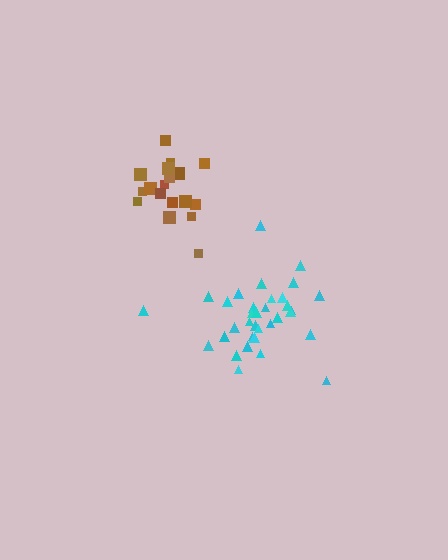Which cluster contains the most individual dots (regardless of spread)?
Cyan (35).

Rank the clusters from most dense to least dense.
cyan, brown.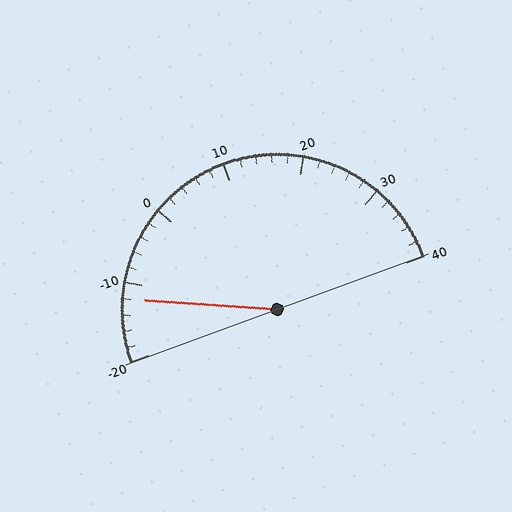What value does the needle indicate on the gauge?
The needle indicates approximately -12.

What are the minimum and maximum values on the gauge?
The gauge ranges from -20 to 40.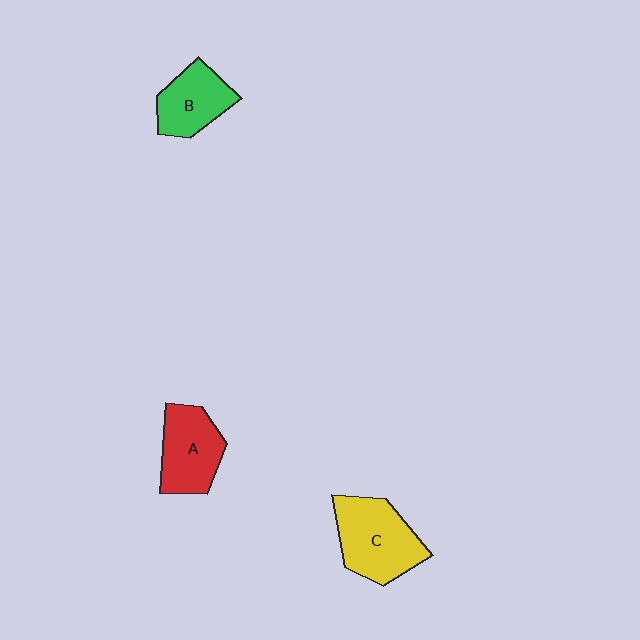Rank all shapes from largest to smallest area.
From largest to smallest: C (yellow), A (red), B (green).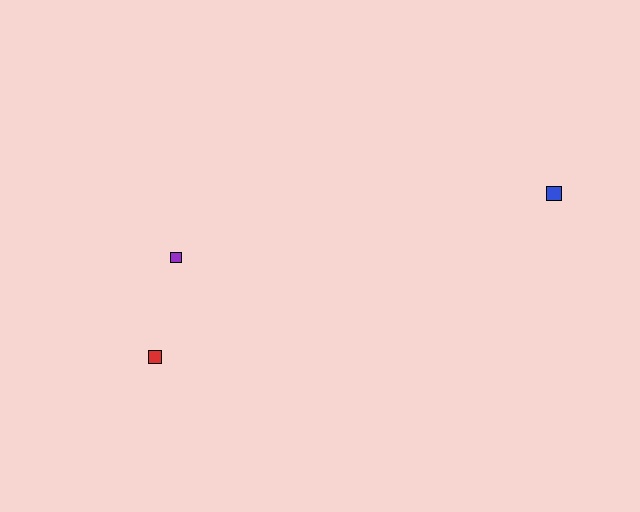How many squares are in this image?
There are 3 squares.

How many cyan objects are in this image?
There are no cyan objects.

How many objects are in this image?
There are 3 objects.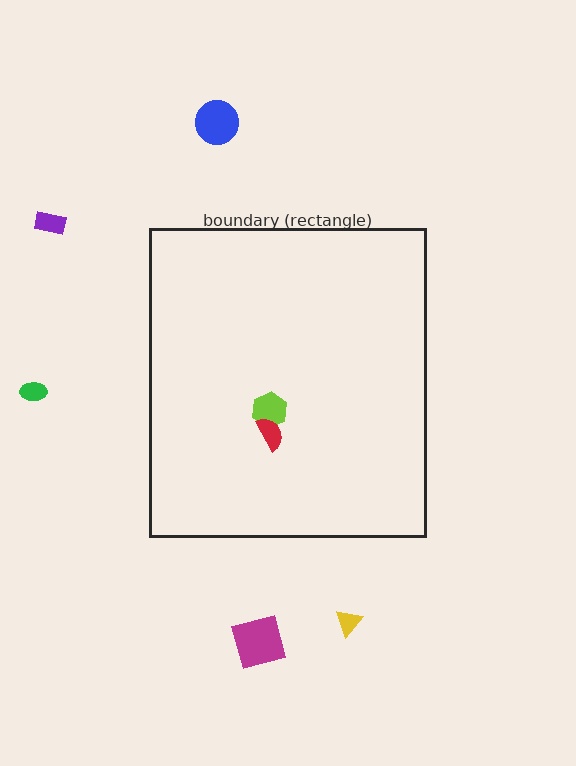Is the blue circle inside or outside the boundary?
Outside.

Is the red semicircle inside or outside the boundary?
Inside.